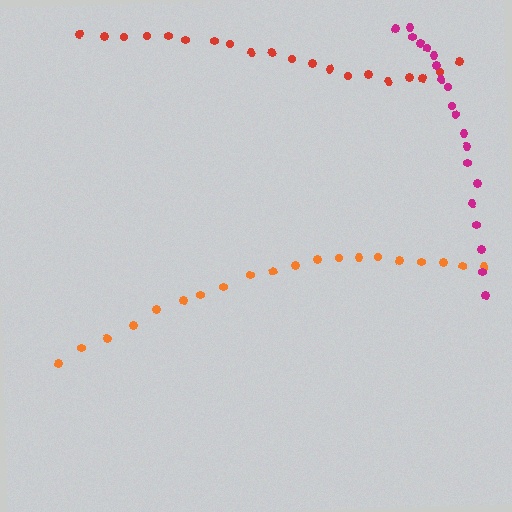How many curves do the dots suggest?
There are 3 distinct paths.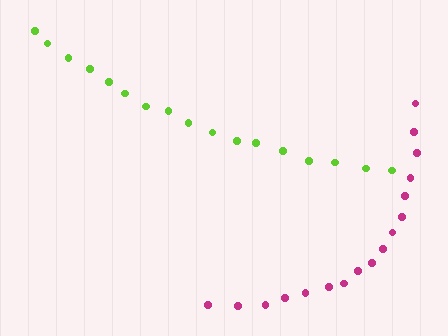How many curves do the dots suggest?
There are 2 distinct paths.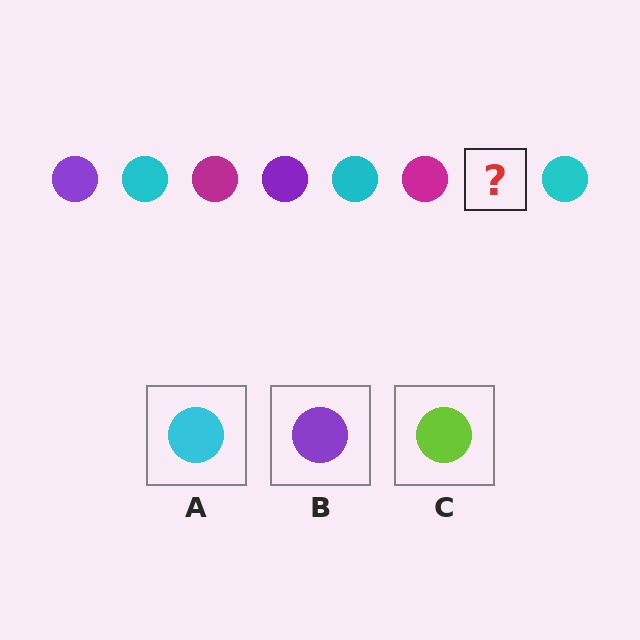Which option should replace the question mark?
Option B.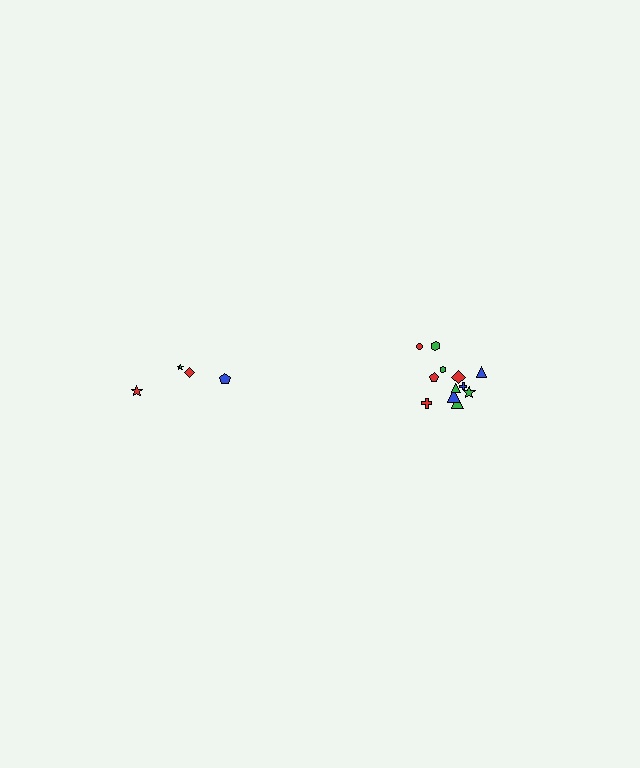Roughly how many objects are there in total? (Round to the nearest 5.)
Roughly 15 objects in total.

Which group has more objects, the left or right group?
The right group.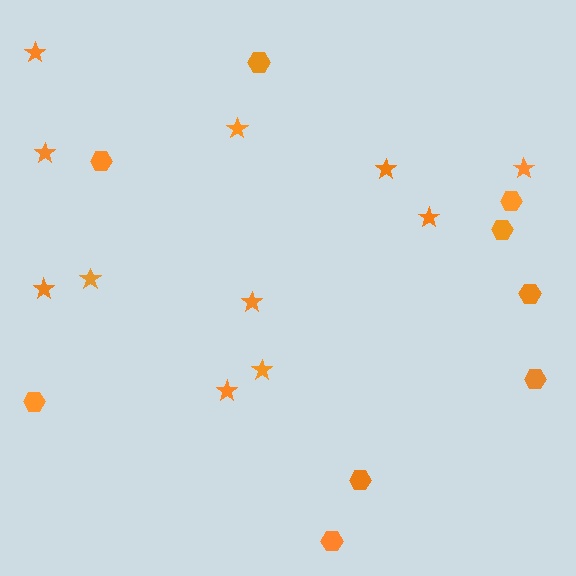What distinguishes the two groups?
There are 2 groups: one group of stars (11) and one group of hexagons (9).